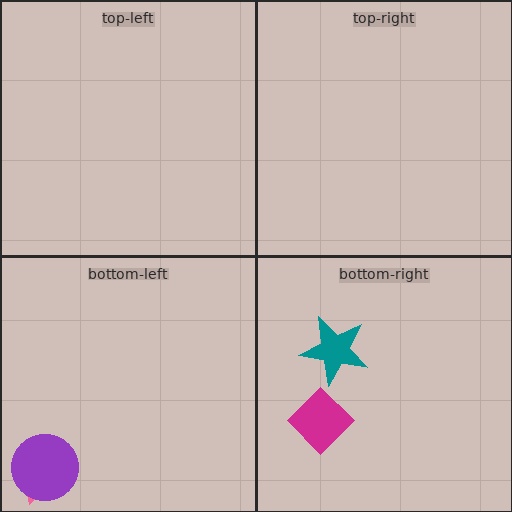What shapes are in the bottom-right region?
The magenta diamond, the teal star.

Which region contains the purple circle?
The bottom-left region.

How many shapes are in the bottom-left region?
2.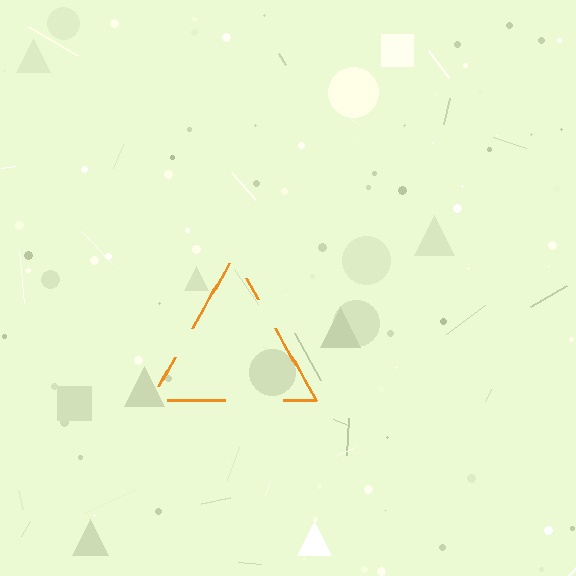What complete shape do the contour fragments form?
The contour fragments form a triangle.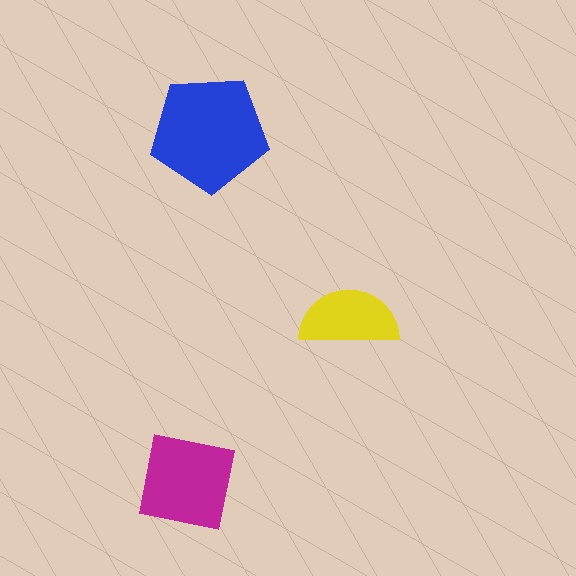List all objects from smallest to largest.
The yellow semicircle, the magenta square, the blue pentagon.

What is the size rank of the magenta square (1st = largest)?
2nd.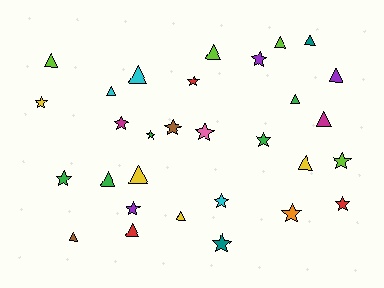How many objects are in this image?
There are 30 objects.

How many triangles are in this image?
There are 15 triangles.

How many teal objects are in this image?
There are 2 teal objects.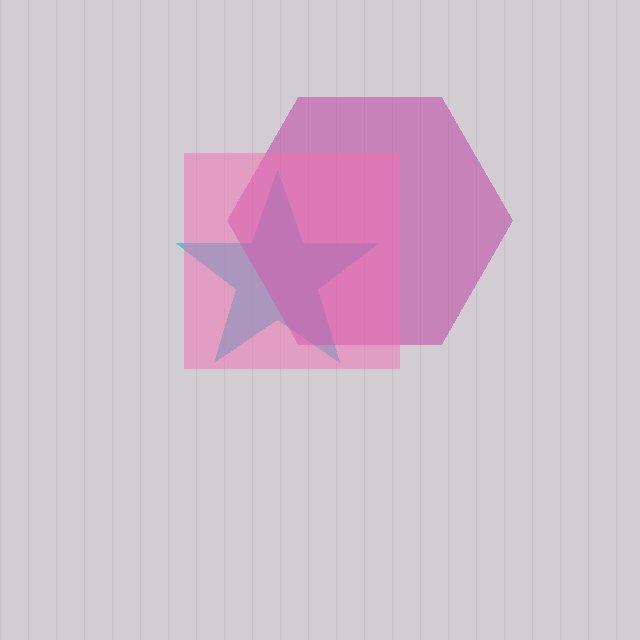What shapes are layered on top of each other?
The layered shapes are: a cyan star, a magenta hexagon, a pink square.